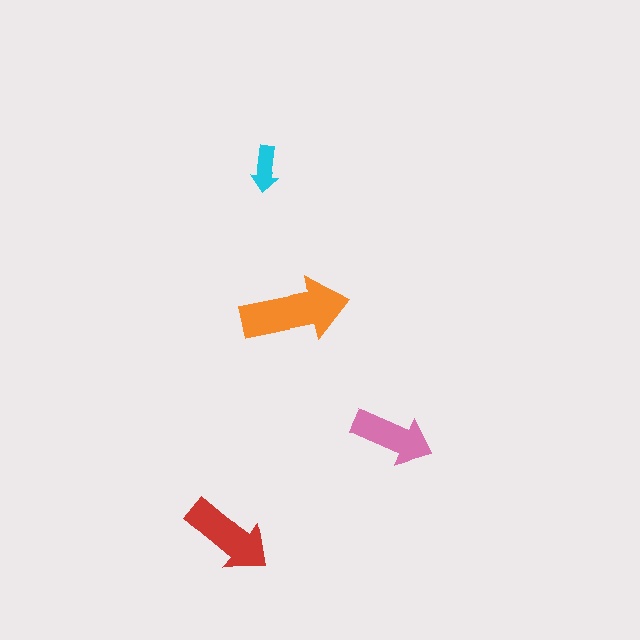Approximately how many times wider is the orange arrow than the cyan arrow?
About 2.5 times wider.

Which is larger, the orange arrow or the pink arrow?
The orange one.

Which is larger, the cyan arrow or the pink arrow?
The pink one.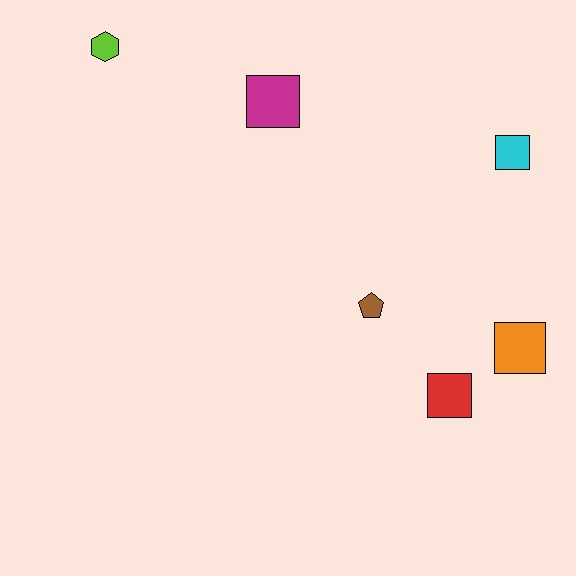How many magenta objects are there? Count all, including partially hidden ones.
There is 1 magenta object.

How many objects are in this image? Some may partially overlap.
There are 6 objects.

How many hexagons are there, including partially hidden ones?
There is 1 hexagon.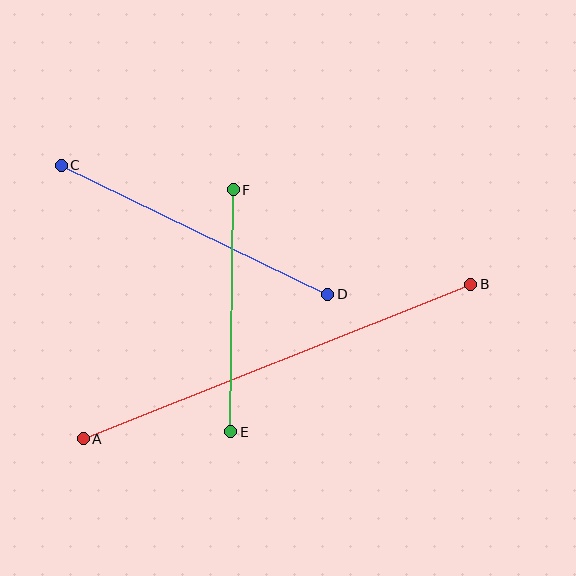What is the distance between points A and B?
The distance is approximately 417 pixels.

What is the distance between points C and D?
The distance is approximately 296 pixels.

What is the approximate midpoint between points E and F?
The midpoint is at approximately (232, 311) pixels.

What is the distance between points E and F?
The distance is approximately 242 pixels.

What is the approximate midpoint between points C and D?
The midpoint is at approximately (194, 230) pixels.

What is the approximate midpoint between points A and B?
The midpoint is at approximately (277, 361) pixels.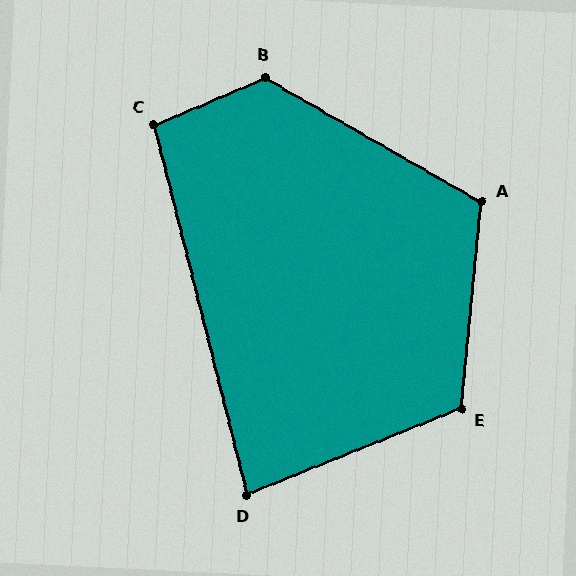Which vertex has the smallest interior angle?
D, at approximately 82 degrees.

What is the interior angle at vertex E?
Approximately 117 degrees (obtuse).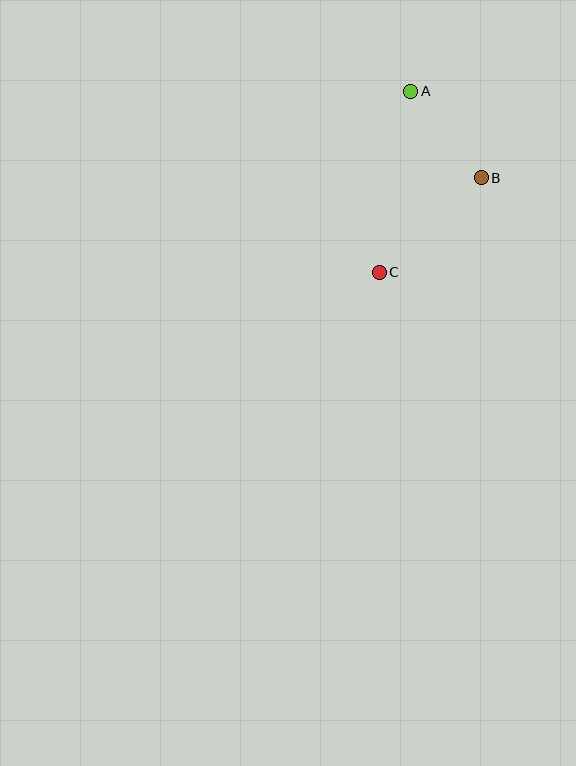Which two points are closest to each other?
Points A and B are closest to each other.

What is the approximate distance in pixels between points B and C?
The distance between B and C is approximately 139 pixels.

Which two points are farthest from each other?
Points A and C are farthest from each other.